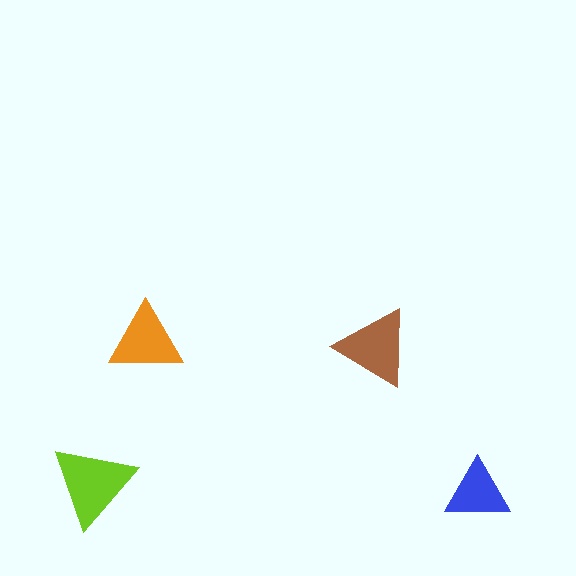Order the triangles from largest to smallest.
the lime one, the brown one, the orange one, the blue one.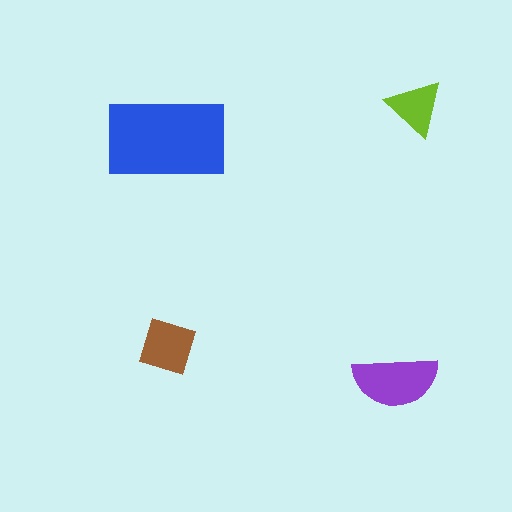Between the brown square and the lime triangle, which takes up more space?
The brown square.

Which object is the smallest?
The lime triangle.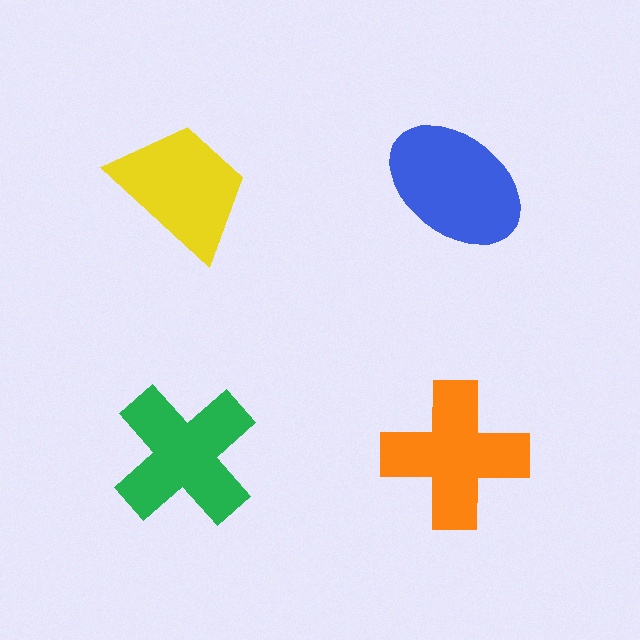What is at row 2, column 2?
An orange cross.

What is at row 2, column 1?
A green cross.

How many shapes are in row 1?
2 shapes.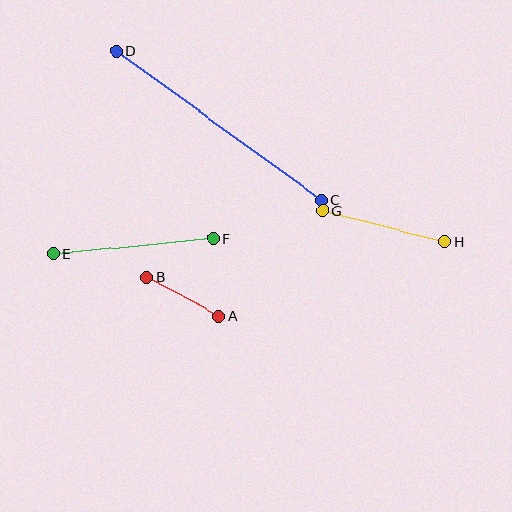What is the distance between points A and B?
The distance is approximately 82 pixels.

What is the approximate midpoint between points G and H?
The midpoint is at approximately (384, 226) pixels.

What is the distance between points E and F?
The distance is approximately 161 pixels.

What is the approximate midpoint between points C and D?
The midpoint is at approximately (219, 125) pixels.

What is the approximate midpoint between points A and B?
The midpoint is at approximately (183, 297) pixels.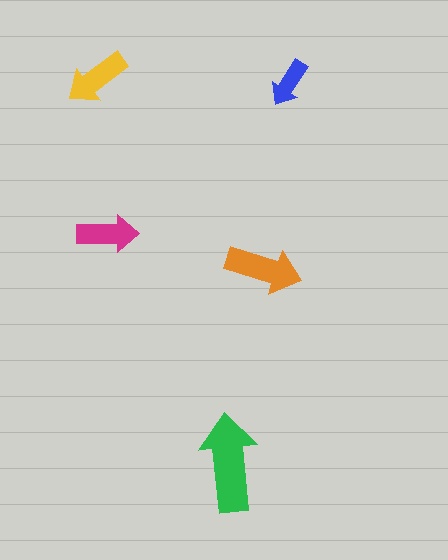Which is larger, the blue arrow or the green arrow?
The green one.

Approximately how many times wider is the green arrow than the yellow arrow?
About 1.5 times wider.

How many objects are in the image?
There are 5 objects in the image.